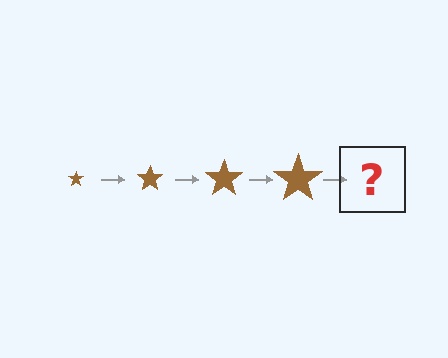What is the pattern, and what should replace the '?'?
The pattern is that the star gets progressively larger each step. The '?' should be a brown star, larger than the previous one.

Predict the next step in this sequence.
The next step is a brown star, larger than the previous one.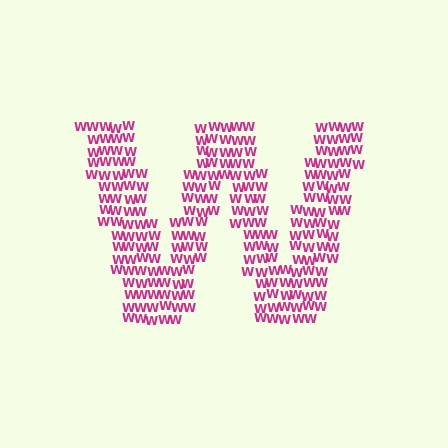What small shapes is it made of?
It is made of small letter W's.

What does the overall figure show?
The overall figure shows the letter W.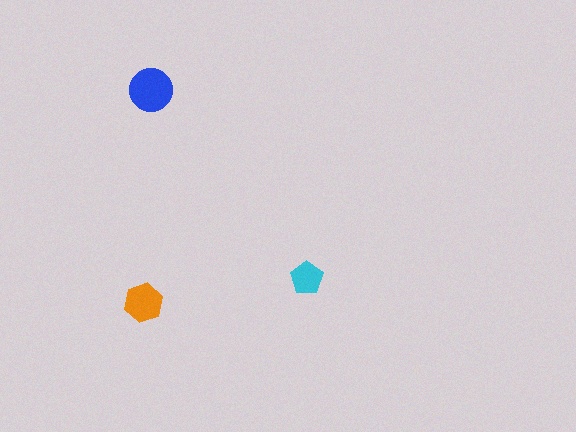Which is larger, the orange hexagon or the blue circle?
The blue circle.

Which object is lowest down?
The orange hexagon is bottommost.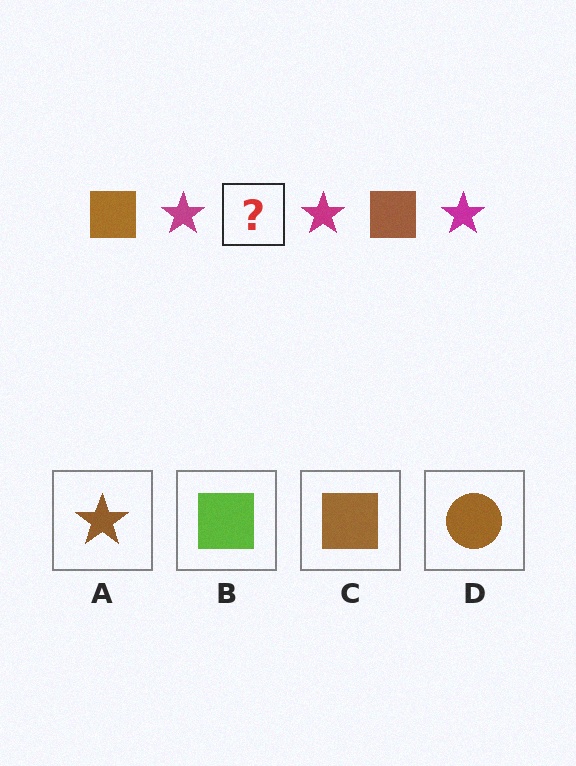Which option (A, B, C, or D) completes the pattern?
C.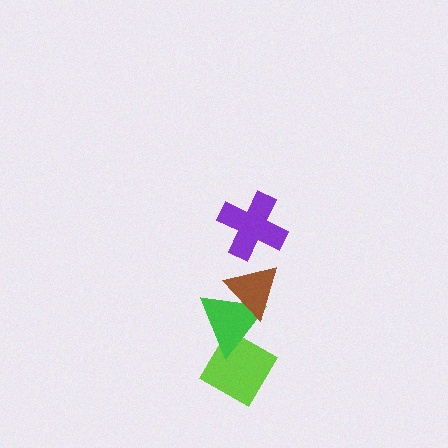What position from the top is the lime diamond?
The lime diamond is 4th from the top.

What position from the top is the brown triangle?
The brown triangle is 2nd from the top.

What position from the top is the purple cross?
The purple cross is 1st from the top.